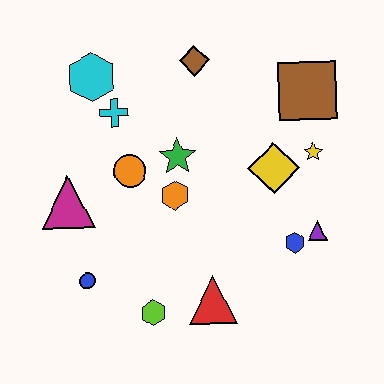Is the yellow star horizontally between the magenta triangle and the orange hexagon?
No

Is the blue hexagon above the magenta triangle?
No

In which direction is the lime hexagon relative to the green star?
The lime hexagon is below the green star.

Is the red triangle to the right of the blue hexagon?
No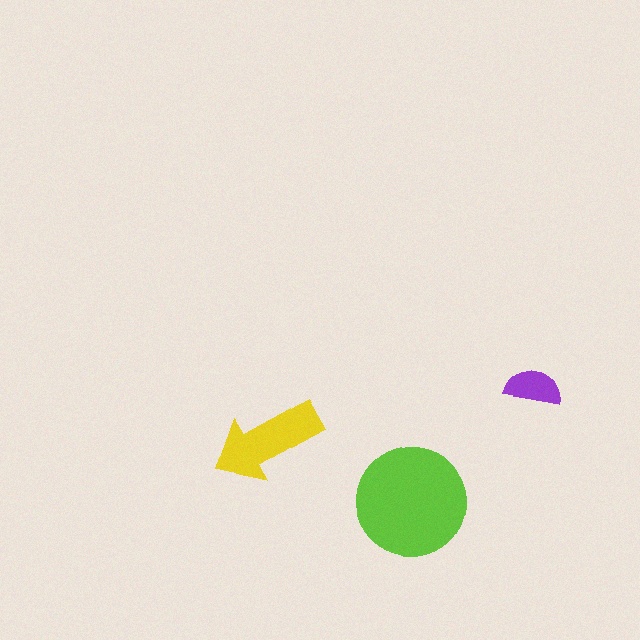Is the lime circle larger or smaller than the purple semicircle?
Larger.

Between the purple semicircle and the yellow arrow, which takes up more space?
The yellow arrow.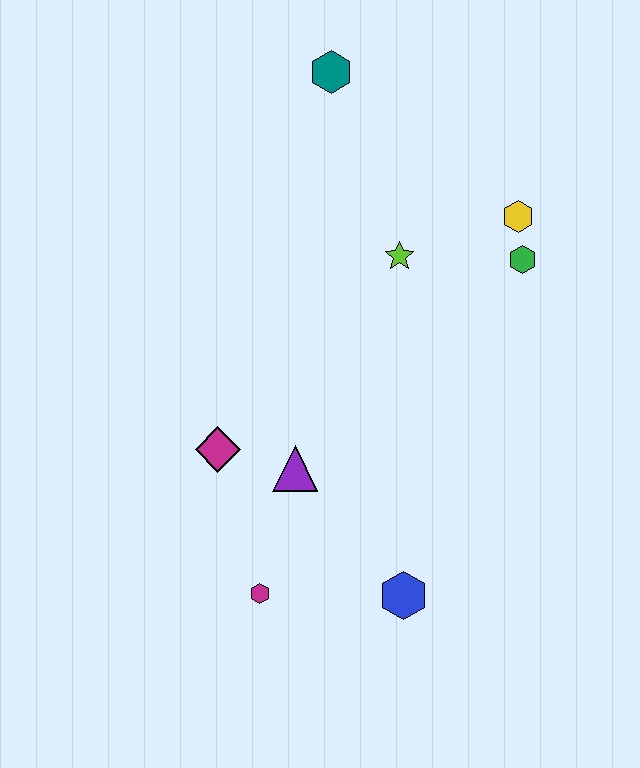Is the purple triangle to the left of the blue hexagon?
Yes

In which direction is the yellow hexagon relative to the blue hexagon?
The yellow hexagon is above the blue hexagon.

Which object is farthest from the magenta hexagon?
The teal hexagon is farthest from the magenta hexagon.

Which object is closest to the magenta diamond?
The purple triangle is closest to the magenta diamond.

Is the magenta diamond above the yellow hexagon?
No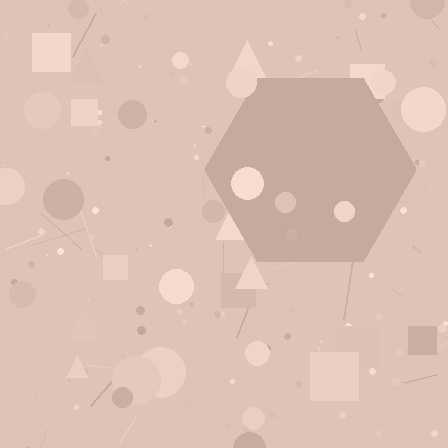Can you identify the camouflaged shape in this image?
The camouflaged shape is a hexagon.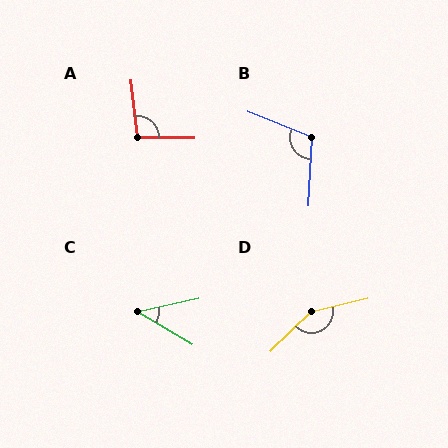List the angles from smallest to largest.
C (44°), A (96°), B (109°), D (149°).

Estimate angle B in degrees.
Approximately 109 degrees.